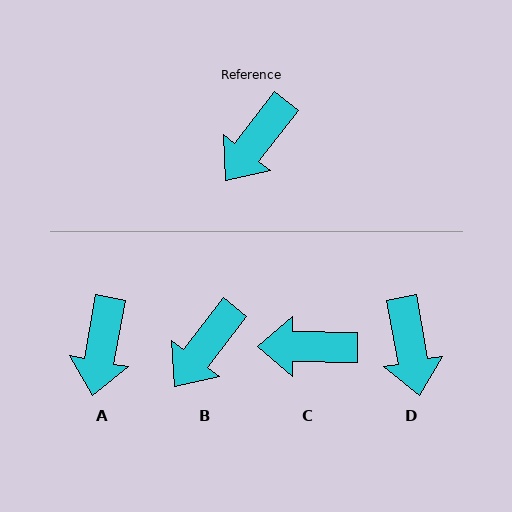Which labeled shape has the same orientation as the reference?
B.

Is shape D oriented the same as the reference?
No, it is off by about 48 degrees.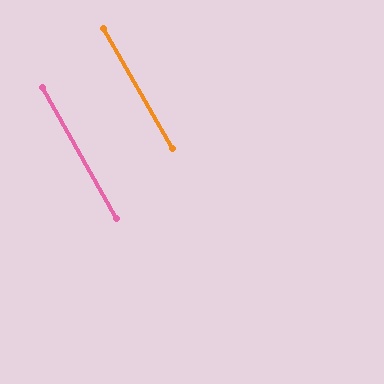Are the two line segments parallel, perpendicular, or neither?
Parallel — their directions differ by only 0.6°.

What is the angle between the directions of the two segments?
Approximately 1 degree.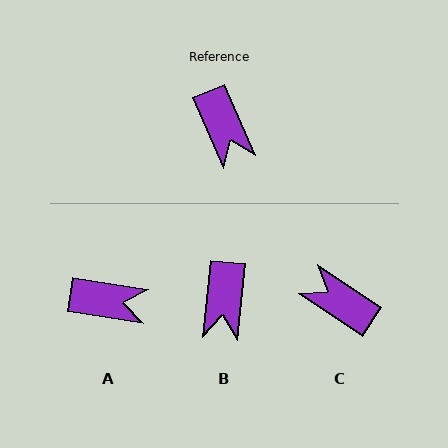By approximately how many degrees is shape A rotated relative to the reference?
Approximately 58 degrees counter-clockwise.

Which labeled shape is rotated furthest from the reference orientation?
C, about 147 degrees away.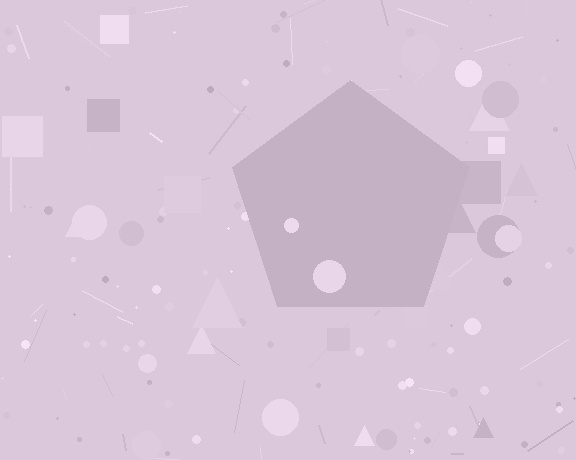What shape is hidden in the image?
A pentagon is hidden in the image.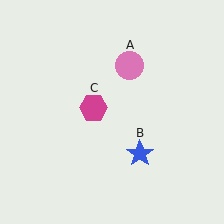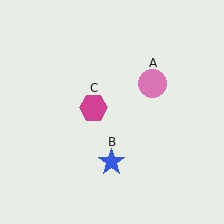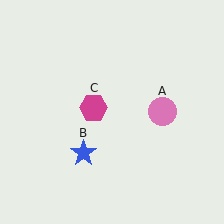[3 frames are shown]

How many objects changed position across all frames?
2 objects changed position: pink circle (object A), blue star (object B).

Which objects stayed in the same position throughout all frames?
Magenta hexagon (object C) remained stationary.